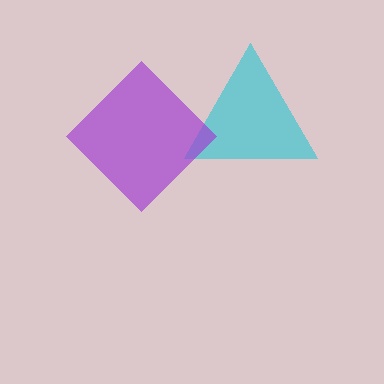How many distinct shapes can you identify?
There are 2 distinct shapes: a cyan triangle, a purple diamond.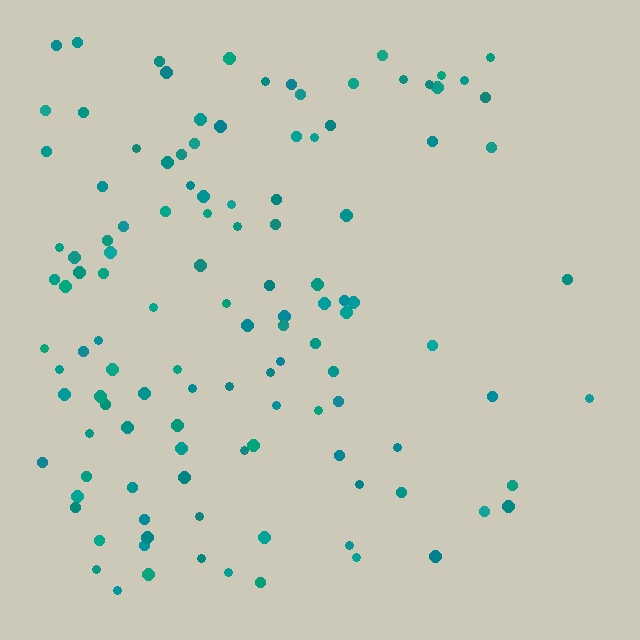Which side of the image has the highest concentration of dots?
The left.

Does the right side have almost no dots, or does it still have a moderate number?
Still a moderate number, just noticeably fewer than the left.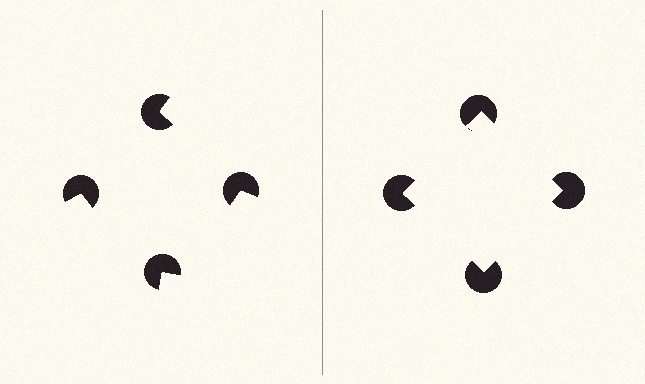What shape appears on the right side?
An illusory square.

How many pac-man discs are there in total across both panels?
8 — 4 on each side.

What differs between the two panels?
The pac-man discs are positioned identically on both sides; only the wedge orientations differ. On the right they align to a square; on the left they are misaligned.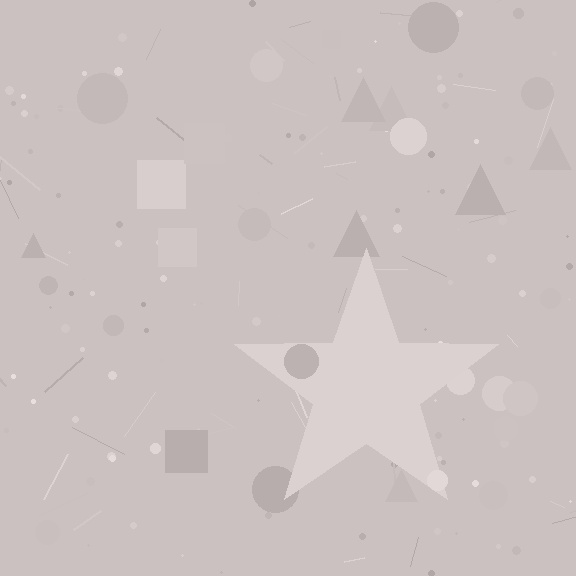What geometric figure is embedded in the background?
A star is embedded in the background.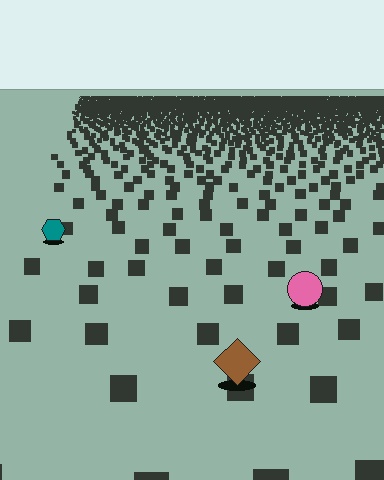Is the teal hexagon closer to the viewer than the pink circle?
No. The pink circle is closer — you can tell from the texture gradient: the ground texture is coarser near it.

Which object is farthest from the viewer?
The teal hexagon is farthest from the viewer. It appears smaller and the ground texture around it is denser.